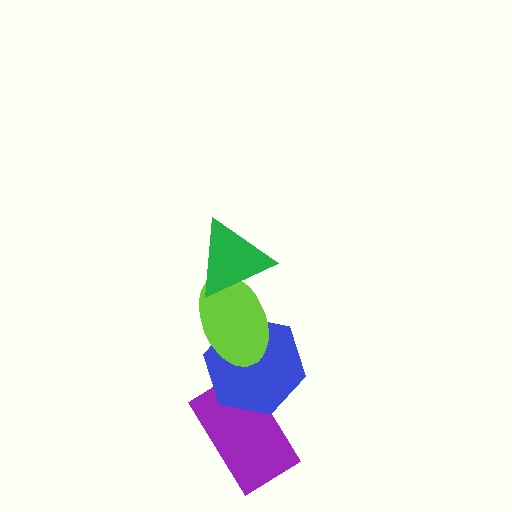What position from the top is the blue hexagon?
The blue hexagon is 3rd from the top.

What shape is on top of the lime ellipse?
The green triangle is on top of the lime ellipse.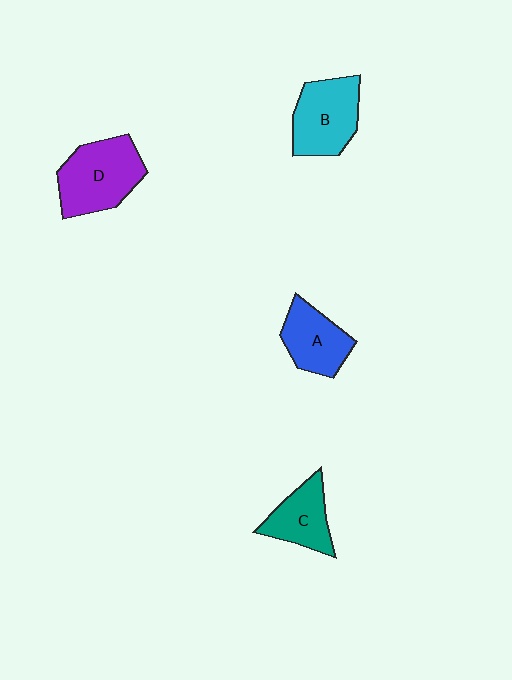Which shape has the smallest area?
Shape C (teal).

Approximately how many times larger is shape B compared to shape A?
Approximately 1.2 times.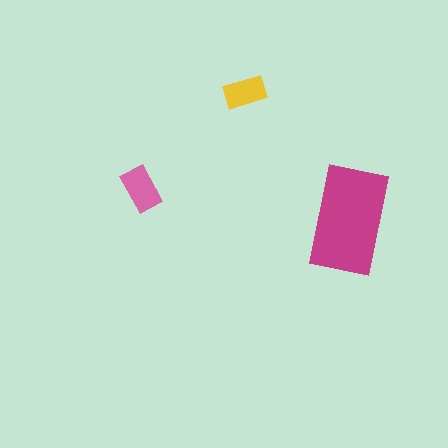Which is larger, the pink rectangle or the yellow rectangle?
The pink one.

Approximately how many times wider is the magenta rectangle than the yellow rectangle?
About 2.5 times wider.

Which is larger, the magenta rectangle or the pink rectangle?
The magenta one.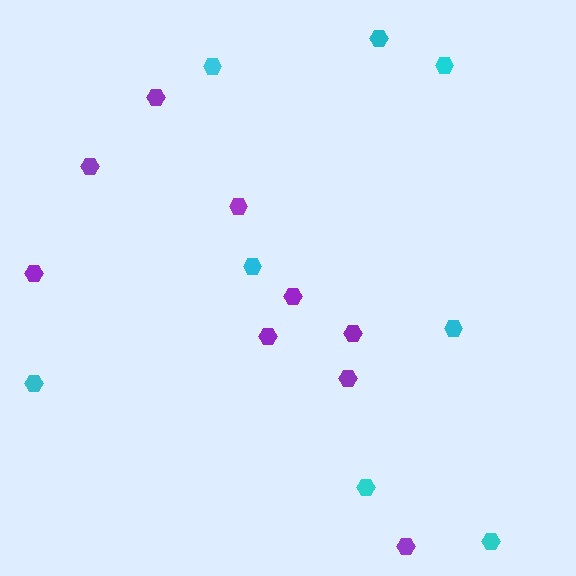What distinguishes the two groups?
There are 2 groups: one group of purple hexagons (9) and one group of cyan hexagons (8).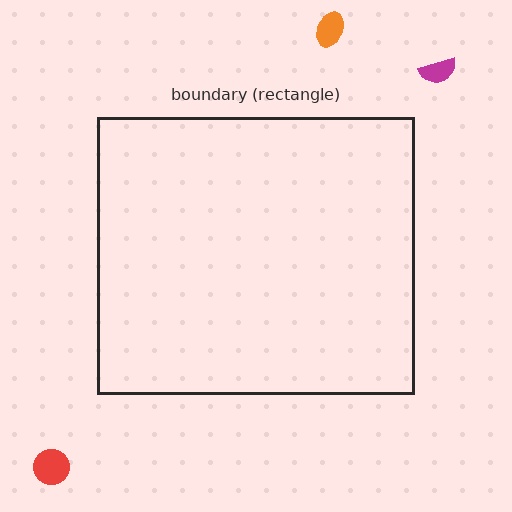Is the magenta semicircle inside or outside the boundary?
Outside.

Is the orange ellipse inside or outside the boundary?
Outside.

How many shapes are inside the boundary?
0 inside, 3 outside.